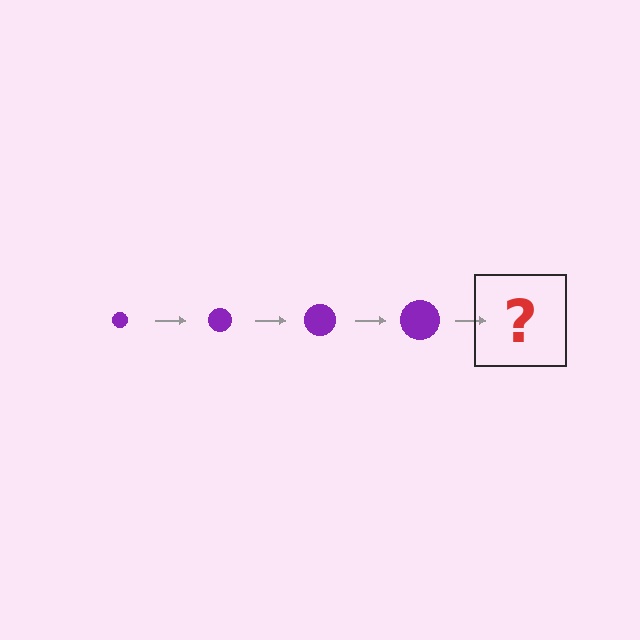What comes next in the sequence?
The next element should be a purple circle, larger than the previous one.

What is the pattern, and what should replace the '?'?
The pattern is that the circle gets progressively larger each step. The '?' should be a purple circle, larger than the previous one.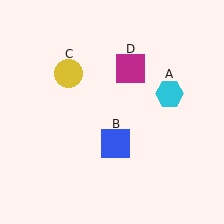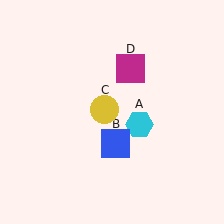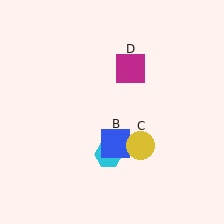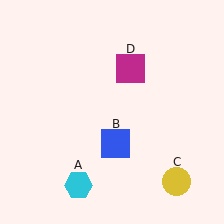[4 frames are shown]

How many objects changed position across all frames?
2 objects changed position: cyan hexagon (object A), yellow circle (object C).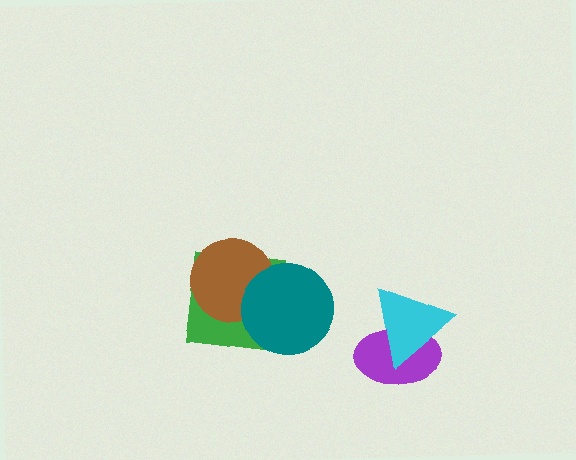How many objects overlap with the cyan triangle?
1 object overlaps with the cyan triangle.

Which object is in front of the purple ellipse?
The cyan triangle is in front of the purple ellipse.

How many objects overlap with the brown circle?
2 objects overlap with the brown circle.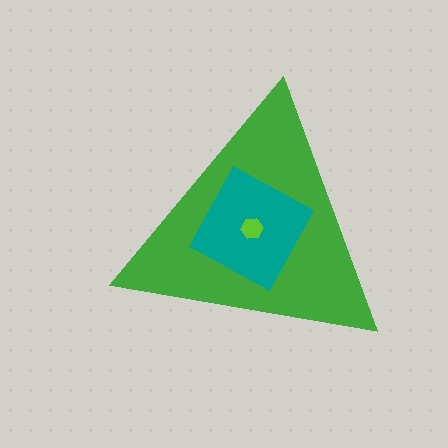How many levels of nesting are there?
3.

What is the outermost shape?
The green triangle.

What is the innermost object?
The lime hexagon.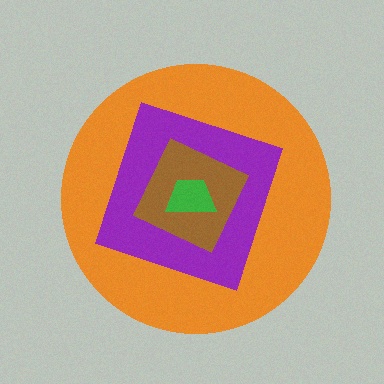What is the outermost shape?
The orange circle.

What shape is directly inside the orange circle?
The purple square.